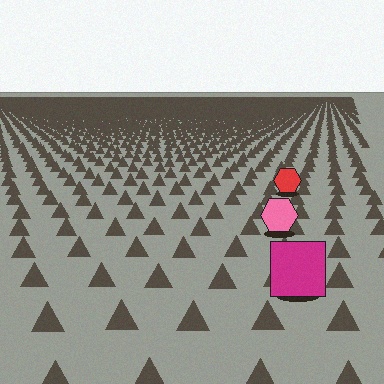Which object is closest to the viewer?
The magenta square is closest. The texture marks near it are larger and more spread out.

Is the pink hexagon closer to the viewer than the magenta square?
No. The magenta square is closer — you can tell from the texture gradient: the ground texture is coarser near it.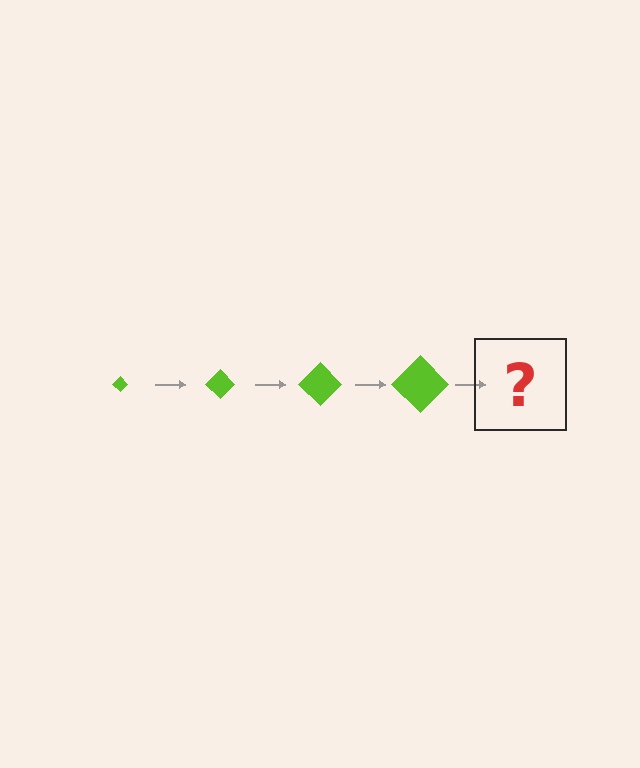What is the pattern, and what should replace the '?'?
The pattern is that the diamond gets progressively larger each step. The '?' should be a lime diamond, larger than the previous one.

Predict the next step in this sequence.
The next step is a lime diamond, larger than the previous one.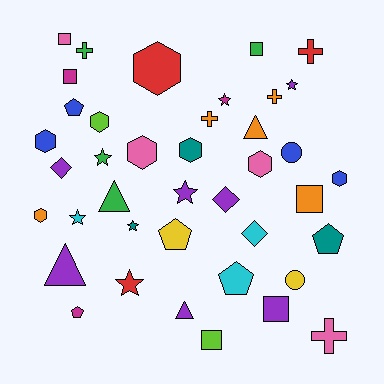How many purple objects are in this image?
There are 7 purple objects.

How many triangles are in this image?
There are 4 triangles.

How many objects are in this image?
There are 40 objects.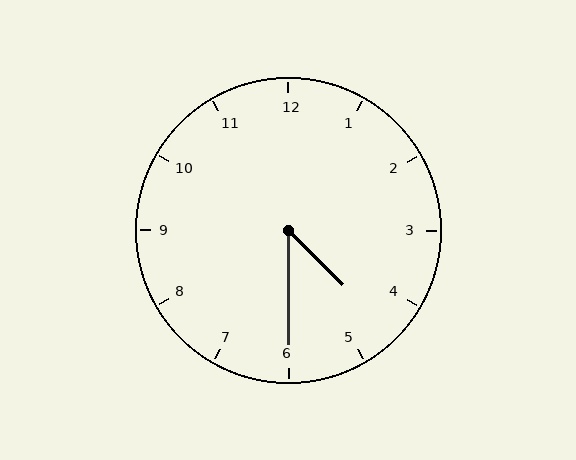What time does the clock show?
4:30.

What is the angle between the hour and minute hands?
Approximately 45 degrees.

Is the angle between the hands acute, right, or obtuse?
It is acute.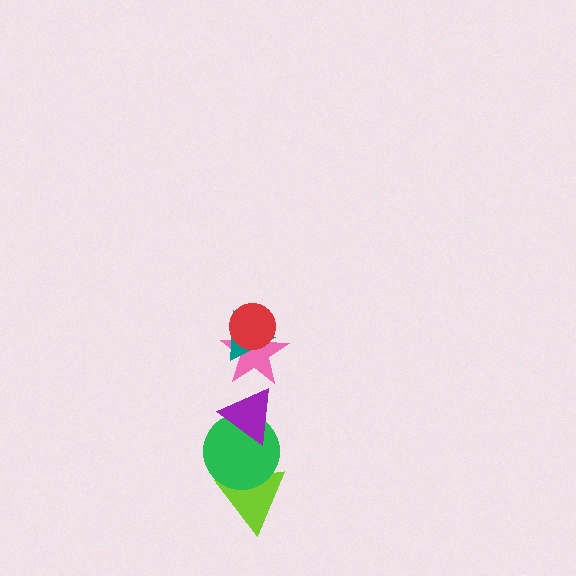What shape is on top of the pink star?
The teal triangle is on top of the pink star.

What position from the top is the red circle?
The red circle is 1st from the top.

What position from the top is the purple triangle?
The purple triangle is 4th from the top.